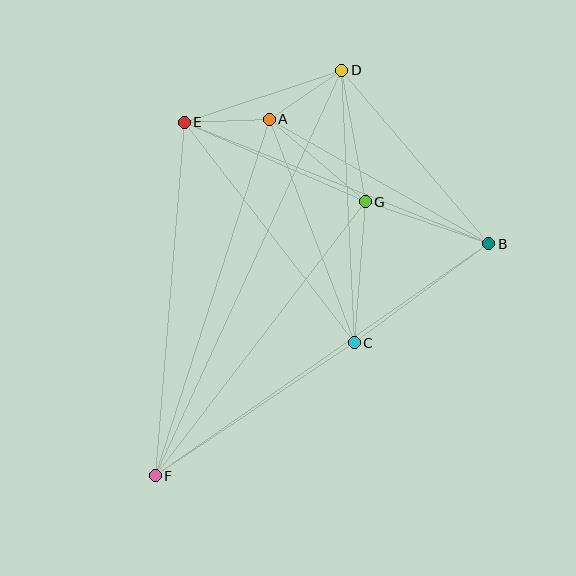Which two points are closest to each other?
Points A and E are closest to each other.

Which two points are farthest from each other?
Points D and F are farthest from each other.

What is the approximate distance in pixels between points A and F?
The distance between A and F is approximately 374 pixels.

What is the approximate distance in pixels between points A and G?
The distance between A and G is approximately 127 pixels.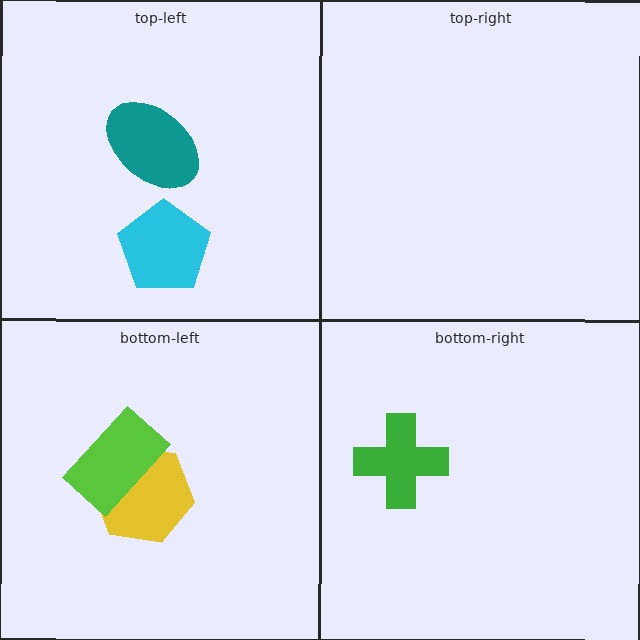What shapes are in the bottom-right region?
The green cross.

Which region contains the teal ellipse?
The top-left region.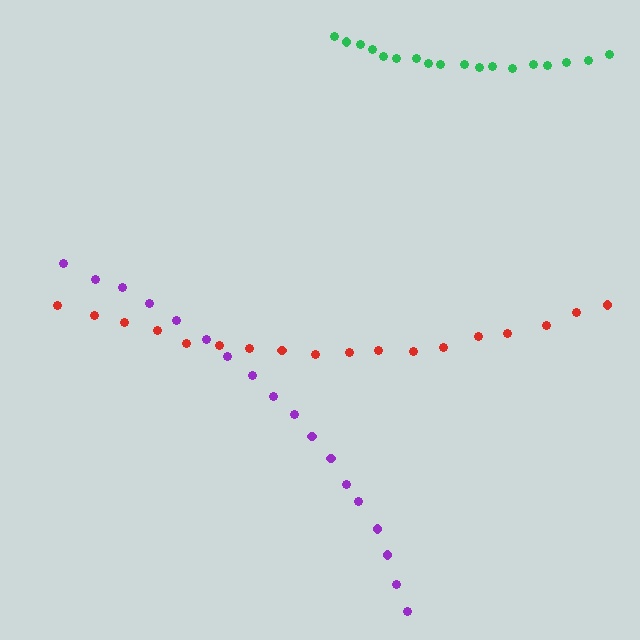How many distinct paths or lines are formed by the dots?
There are 3 distinct paths.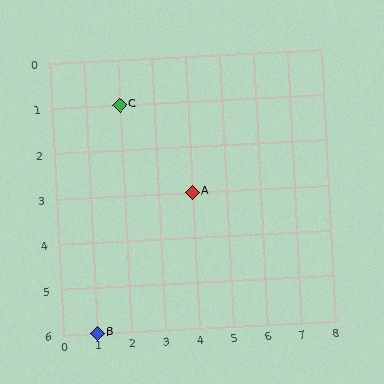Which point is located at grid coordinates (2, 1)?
Point C is at (2, 1).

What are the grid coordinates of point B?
Point B is at grid coordinates (1, 6).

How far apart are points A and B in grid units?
Points A and B are 3 columns and 3 rows apart (about 4.2 grid units diagonally).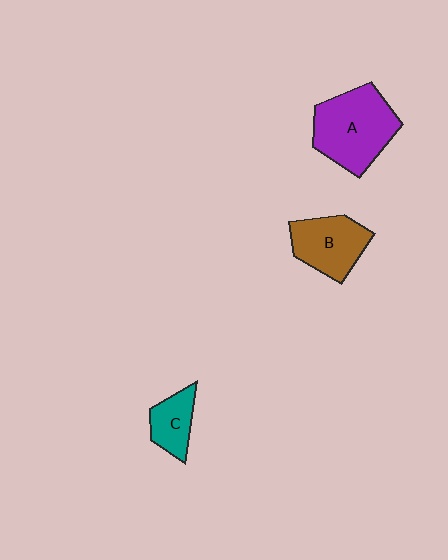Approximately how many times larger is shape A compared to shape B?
Approximately 1.4 times.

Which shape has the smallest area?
Shape C (teal).